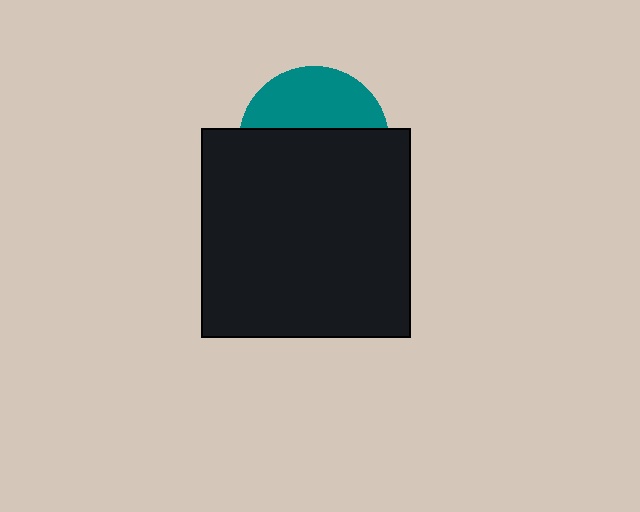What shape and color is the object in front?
The object in front is a black square.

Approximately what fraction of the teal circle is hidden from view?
Roughly 61% of the teal circle is hidden behind the black square.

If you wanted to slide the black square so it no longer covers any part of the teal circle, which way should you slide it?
Slide it down — that is the most direct way to separate the two shapes.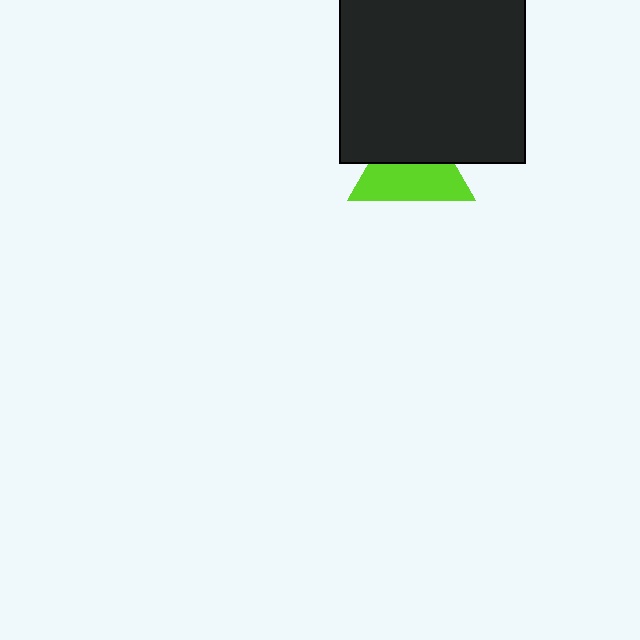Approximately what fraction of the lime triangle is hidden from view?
Roughly 44% of the lime triangle is hidden behind the black rectangle.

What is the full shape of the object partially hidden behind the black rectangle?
The partially hidden object is a lime triangle.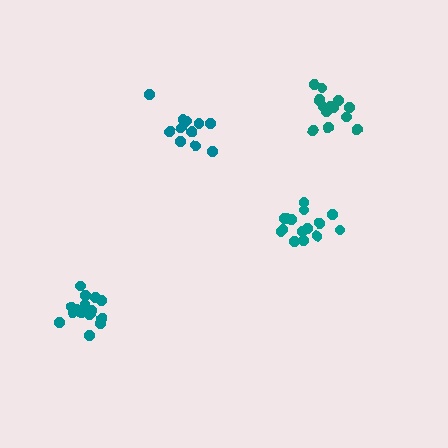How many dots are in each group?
Group 1: 17 dots, Group 2: 12 dots, Group 3: 15 dots, Group 4: 15 dots (59 total).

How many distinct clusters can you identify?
There are 4 distinct clusters.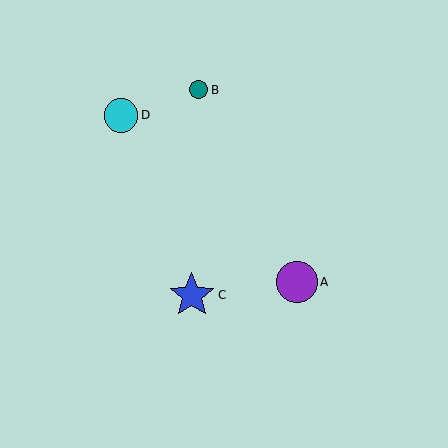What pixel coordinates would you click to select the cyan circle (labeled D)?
Click at (121, 115) to select the cyan circle D.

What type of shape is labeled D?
Shape D is a cyan circle.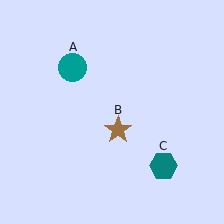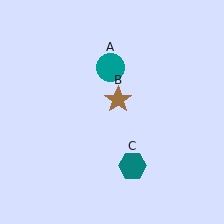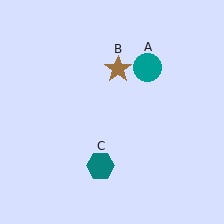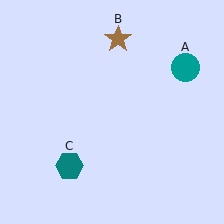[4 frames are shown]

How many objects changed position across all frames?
3 objects changed position: teal circle (object A), brown star (object B), teal hexagon (object C).